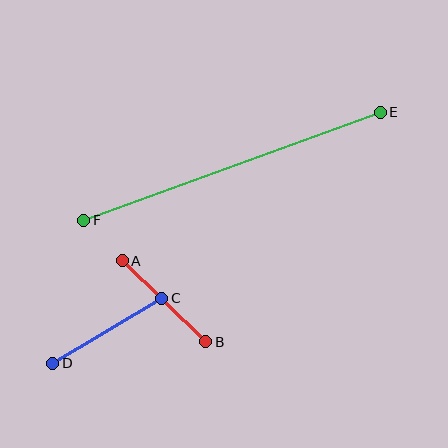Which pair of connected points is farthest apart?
Points E and F are farthest apart.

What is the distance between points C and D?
The distance is approximately 127 pixels.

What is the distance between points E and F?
The distance is approximately 316 pixels.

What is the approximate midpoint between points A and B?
The midpoint is at approximately (164, 301) pixels.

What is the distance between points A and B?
The distance is approximately 116 pixels.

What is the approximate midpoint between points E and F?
The midpoint is at approximately (232, 166) pixels.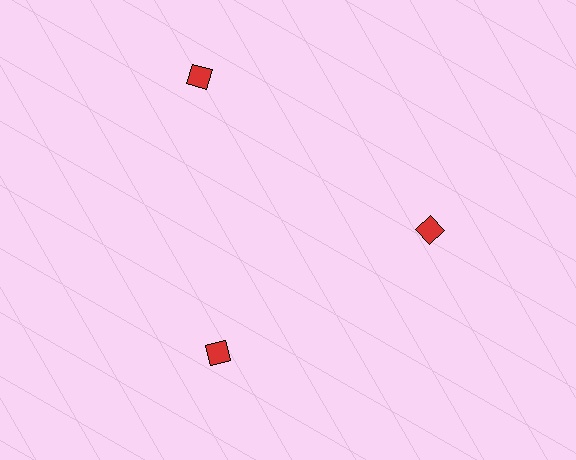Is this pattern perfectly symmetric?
No. The 3 red squares are arranged in a ring, but one element near the 11 o'clock position is pushed outward from the center, breaking the 3-fold rotational symmetry.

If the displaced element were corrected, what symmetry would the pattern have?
It would have 3-fold rotational symmetry — the pattern would map onto itself every 120 degrees.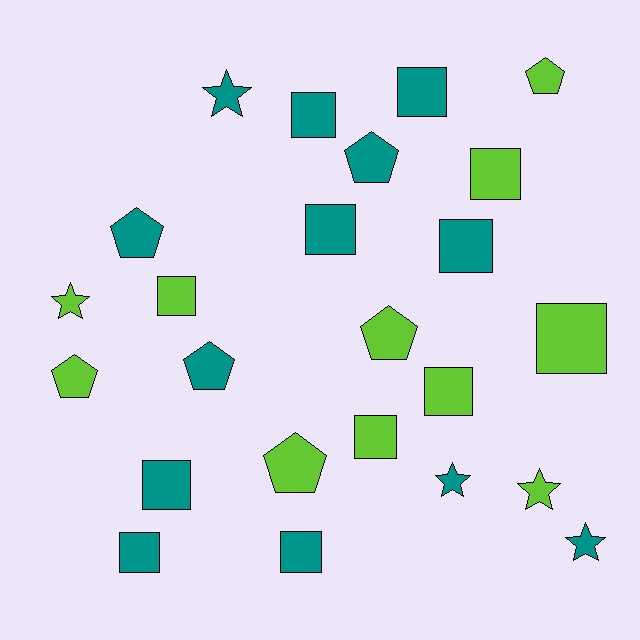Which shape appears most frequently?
Square, with 12 objects.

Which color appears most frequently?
Teal, with 13 objects.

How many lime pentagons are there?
There are 4 lime pentagons.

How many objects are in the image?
There are 24 objects.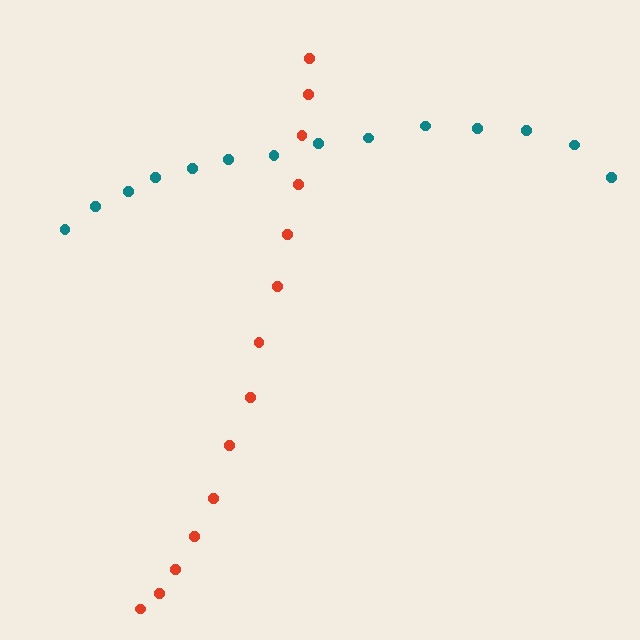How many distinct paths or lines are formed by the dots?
There are 2 distinct paths.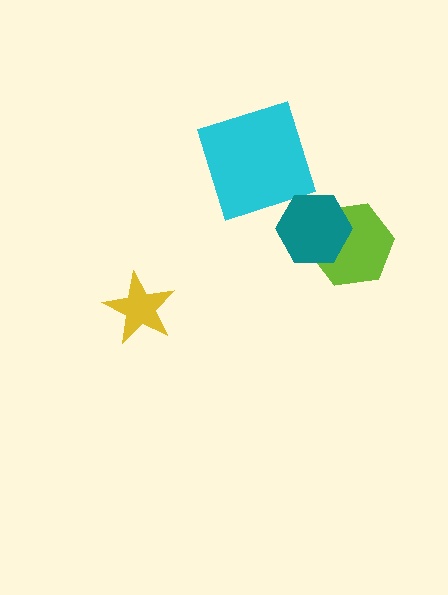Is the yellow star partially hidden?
No, no other shape covers it.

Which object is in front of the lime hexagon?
The teal hexagon is in front of the lime hexagon.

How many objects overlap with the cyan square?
0 objects overlap with the cyan square.